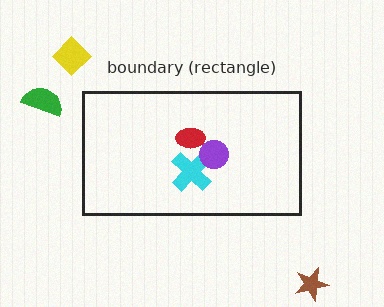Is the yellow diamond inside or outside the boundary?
Outside.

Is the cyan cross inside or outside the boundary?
Inside.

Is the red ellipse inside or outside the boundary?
Inside.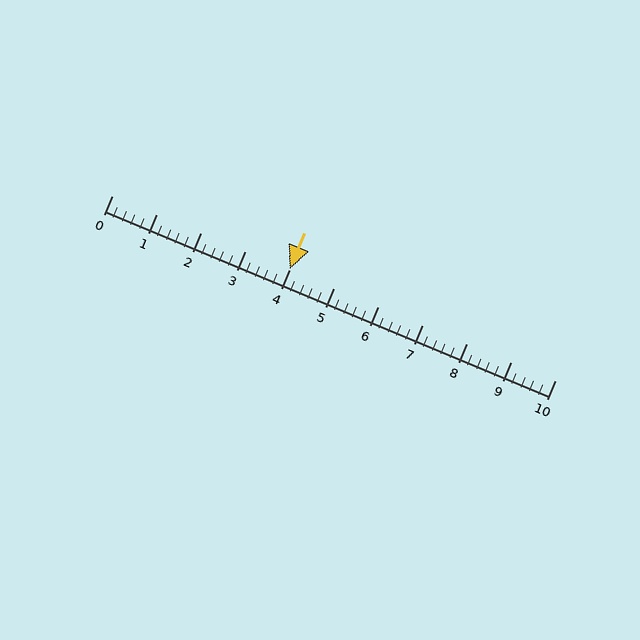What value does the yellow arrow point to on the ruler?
The yellow arrow points to approximately 4.0.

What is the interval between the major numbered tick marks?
The major tick marks are spaced 1 units apart.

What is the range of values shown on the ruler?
The ruler shows values from 0 to 10.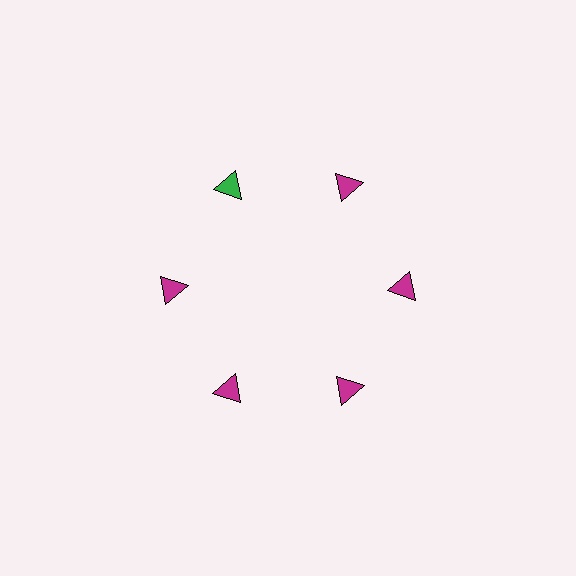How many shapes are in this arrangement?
There are 6 shapes arranged in a ring pattern.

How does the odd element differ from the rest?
It has a different color: green instead of magenta.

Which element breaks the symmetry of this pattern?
The green triangle at roughly the 11 o'clock position breaks the symmetry. All other shapes are magenta triangles.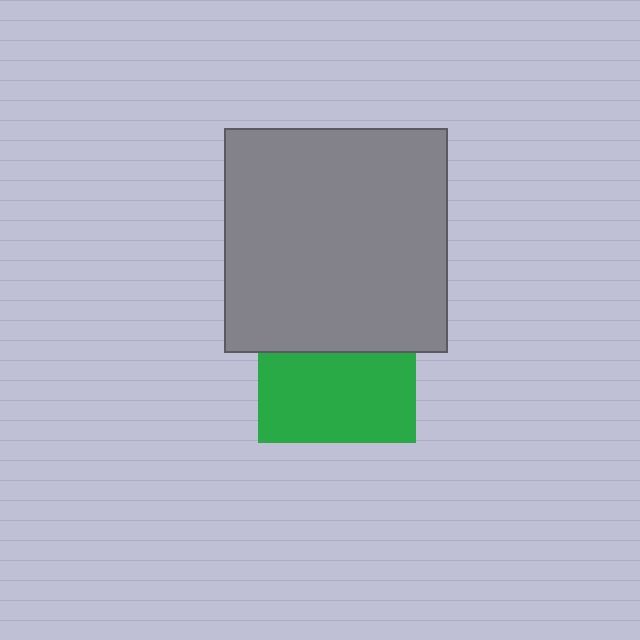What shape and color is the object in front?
The object in front is a gray square.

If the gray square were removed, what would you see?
You would see the complete green square.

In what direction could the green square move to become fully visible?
The green square could move down. That would shift it out from behind the gray square entirely.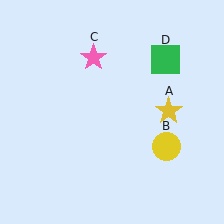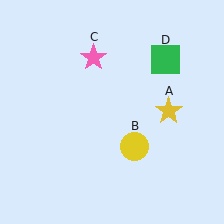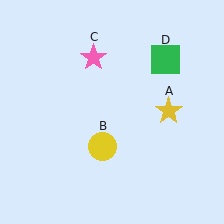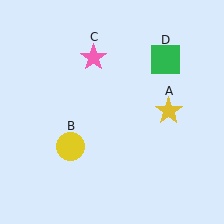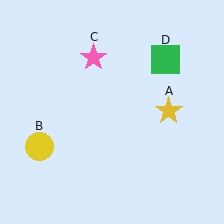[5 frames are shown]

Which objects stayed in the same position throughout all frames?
Yellow star (object A) and pink star (object C) and green square (object D) remained stationary.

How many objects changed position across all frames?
1 object changed position: yellow circle (object B).